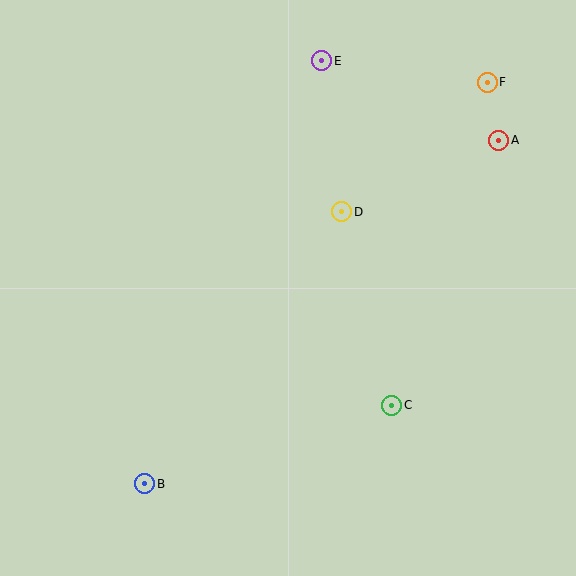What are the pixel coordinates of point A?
Point A is at (499, 140).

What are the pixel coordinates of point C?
Point C is at (392, 405).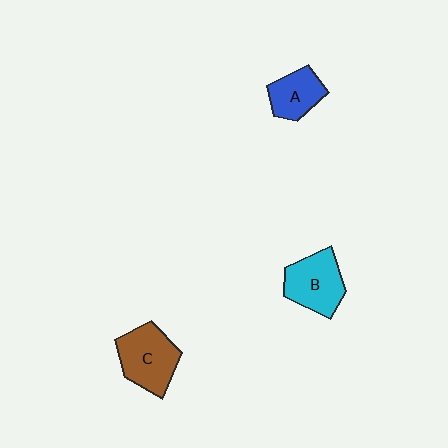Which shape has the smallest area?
Shape A (blue).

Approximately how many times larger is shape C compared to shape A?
Approximately 1.5 times.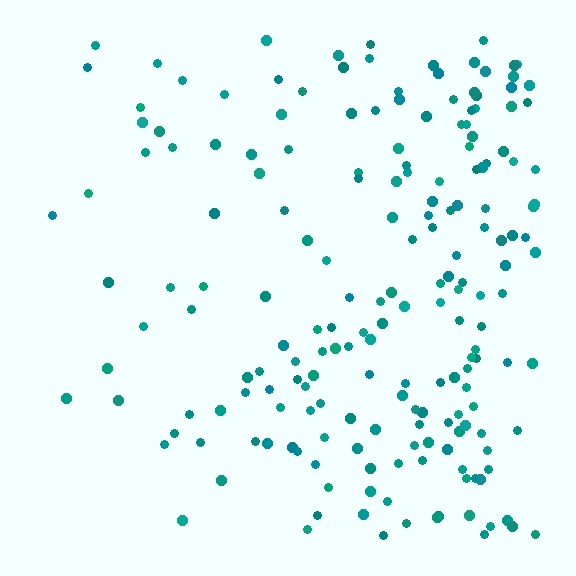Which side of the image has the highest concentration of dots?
The right.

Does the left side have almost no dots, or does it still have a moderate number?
Still a moderate number, just noticeably fewer than the right.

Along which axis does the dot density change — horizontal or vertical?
Horizontal.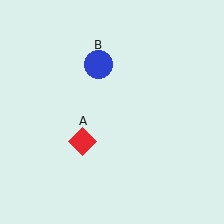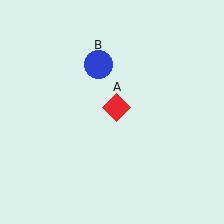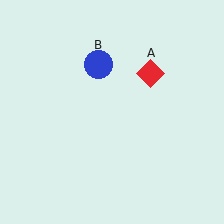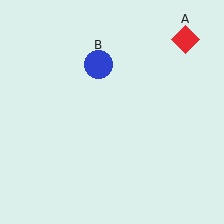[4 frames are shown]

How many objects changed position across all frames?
1 object changed position: red diamond (object A).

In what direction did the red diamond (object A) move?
The red diamond (object A) moved up and to the right.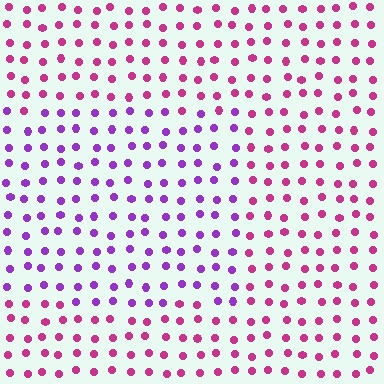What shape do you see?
I see a rectangle.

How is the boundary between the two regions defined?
The boundary is defined purely by a slight shift in hue (about 45 degrees). Spacing, size, and orientation are identical on both sides.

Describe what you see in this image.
The image is filled with small magenta elements in a uniform arrangement. A rectangle-shaped region is visible where the elements are tinted to a slightly different hue, forming a subtle color boundary.